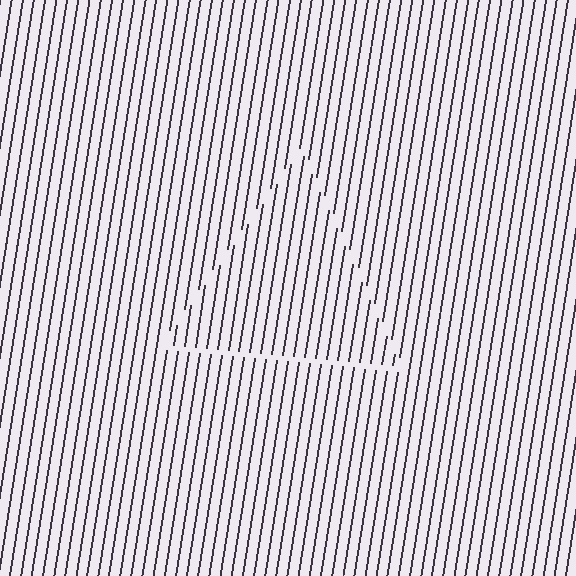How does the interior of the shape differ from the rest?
The interior of the shape contains the same grating, shifted by half a period — the contour is defined by the phase discontinuity where line-ends from the inner and outer gratings abut.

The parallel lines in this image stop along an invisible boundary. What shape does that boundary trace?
An illusory triangle. The interior of the shape contains the same grating, shifted by half a period — the contour is defined by the phase discontinuity where line-ends from the inner and outer gratings abut.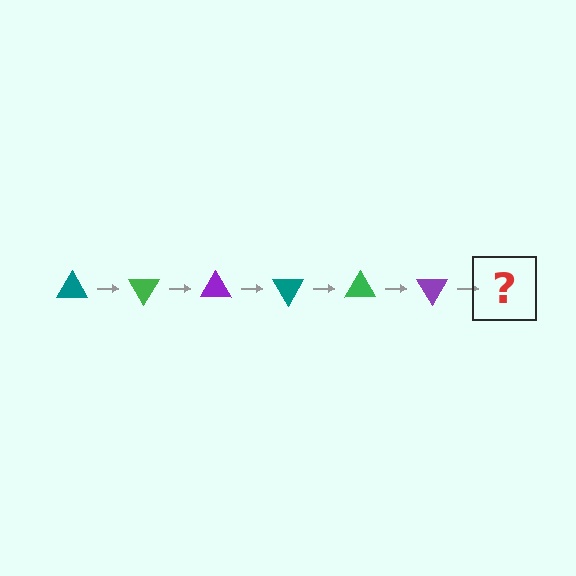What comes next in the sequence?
The next element should be a teal triangle, rotated 360 degrees from the start.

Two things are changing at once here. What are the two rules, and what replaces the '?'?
The two rules are that it rotates 60 degrees each step and the color cycles through teal, green, and purple. The '?' should be a teal triangle, rotated 360 degrees from the start.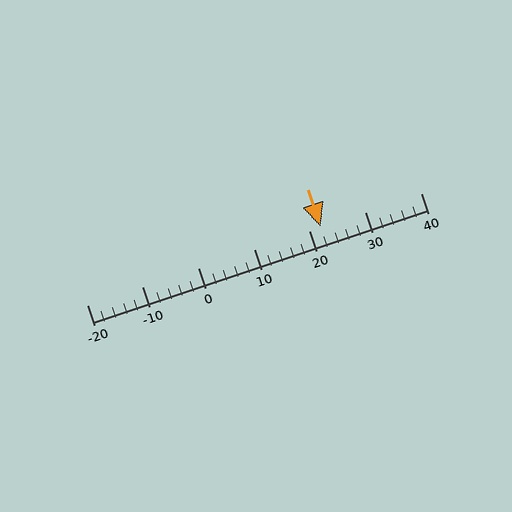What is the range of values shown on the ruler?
The ruler shows values from -20 to 40.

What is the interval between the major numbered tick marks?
The major tick marks are spaced 10 units apart.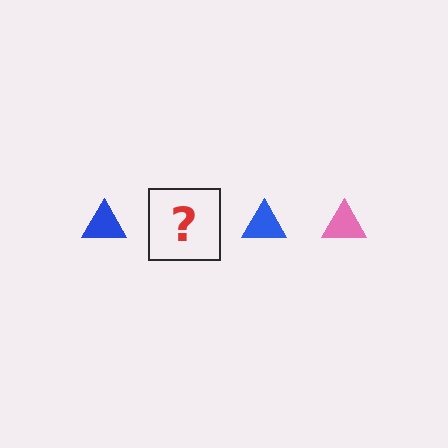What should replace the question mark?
The question mark should be replaced with a pink triangle.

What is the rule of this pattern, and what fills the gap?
The rule is that the pattern cycles through blue, pink triangles. The gap should be filled with a pink triangle.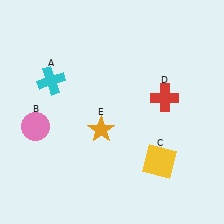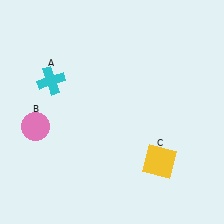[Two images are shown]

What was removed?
The orange star (E), the red cross (D) were removed in Image 2.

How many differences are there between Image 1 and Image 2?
There are 2 differences between the two images.